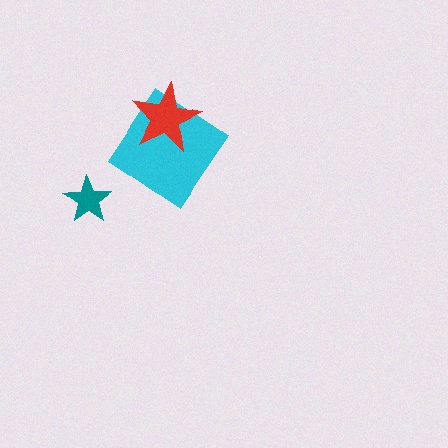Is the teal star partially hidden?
No, no other shape covers it.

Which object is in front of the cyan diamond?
The red star is in front of the cyan diamond.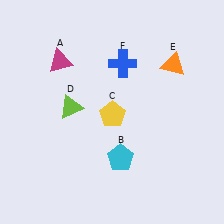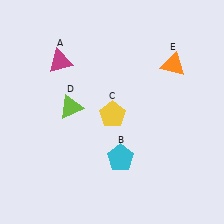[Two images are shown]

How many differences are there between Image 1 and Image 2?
There is 1 difference between the two images.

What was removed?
The blue cross (F) was removed in Image 2.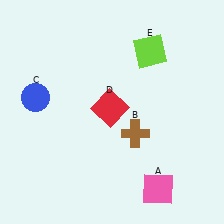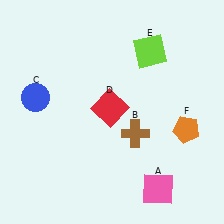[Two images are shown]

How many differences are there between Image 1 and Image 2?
There is 1 difference between the two images.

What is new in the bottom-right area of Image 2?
An orange pentagon (F) was added in the bottom-right area of Image 2.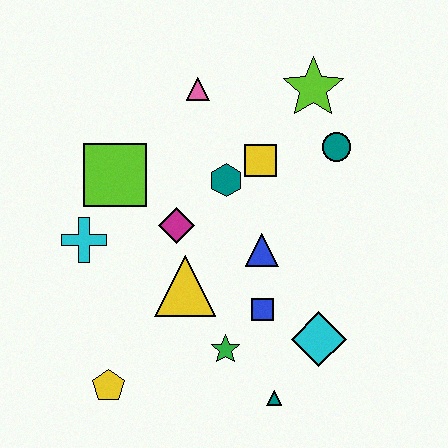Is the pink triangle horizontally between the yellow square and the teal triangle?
No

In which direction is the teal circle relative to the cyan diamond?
The teal circle is above the cyan diamond.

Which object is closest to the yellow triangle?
The magenta diamond is closest to the yellow triangle.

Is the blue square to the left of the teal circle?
Yes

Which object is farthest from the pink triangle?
The teal triangle is farthest from the pink triangle.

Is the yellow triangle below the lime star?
Yes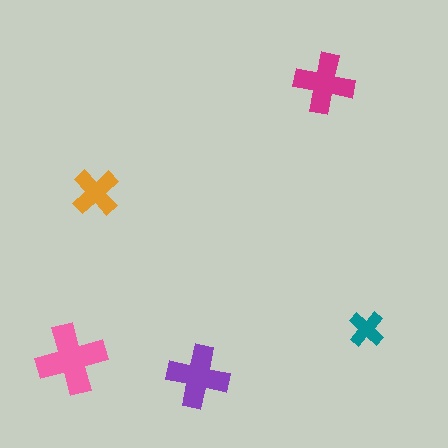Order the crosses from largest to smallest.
the pink one, the purple one, the magenta one, the orange one, the teal one.